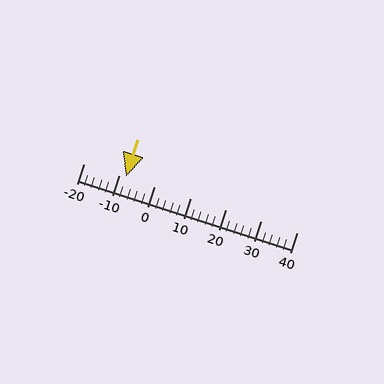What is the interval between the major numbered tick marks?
The major tick marks are spaced 10 units apart.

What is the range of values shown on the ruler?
The ruler shows values from -20 to 40.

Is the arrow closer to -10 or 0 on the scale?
The arrow is closer to -10.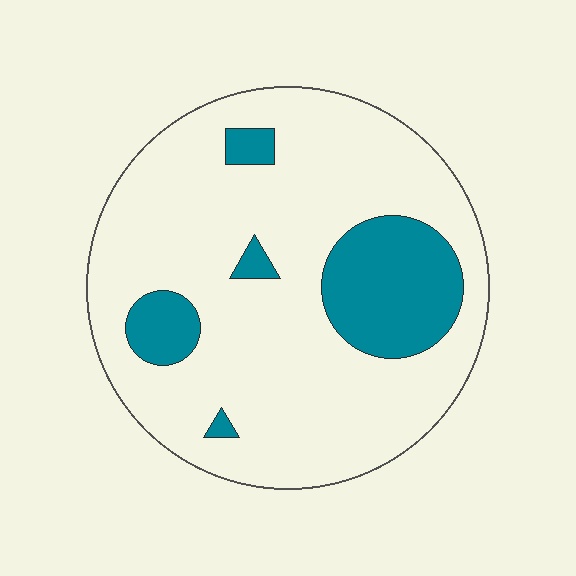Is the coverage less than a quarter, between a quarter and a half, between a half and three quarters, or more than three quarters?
Less than a quarter.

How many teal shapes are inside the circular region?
5.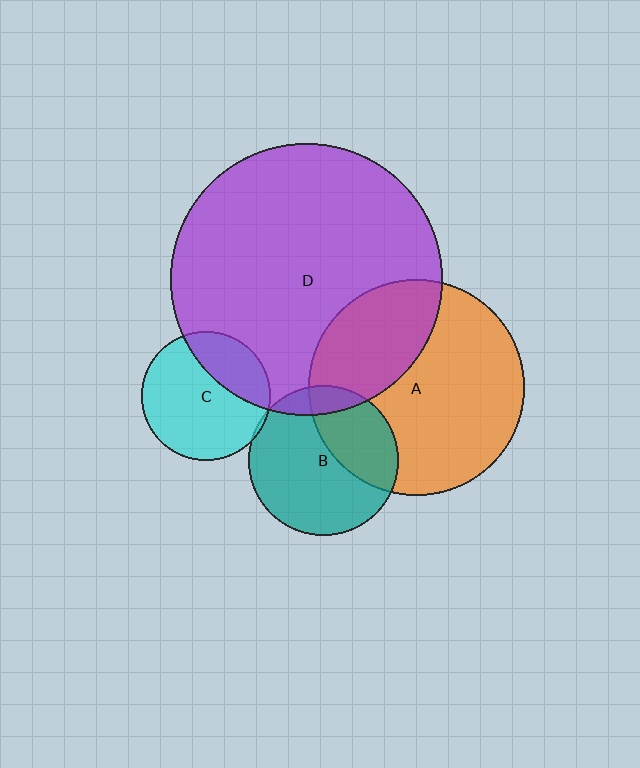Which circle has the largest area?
Circle D (purple).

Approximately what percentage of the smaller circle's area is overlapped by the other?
Approximately 30%.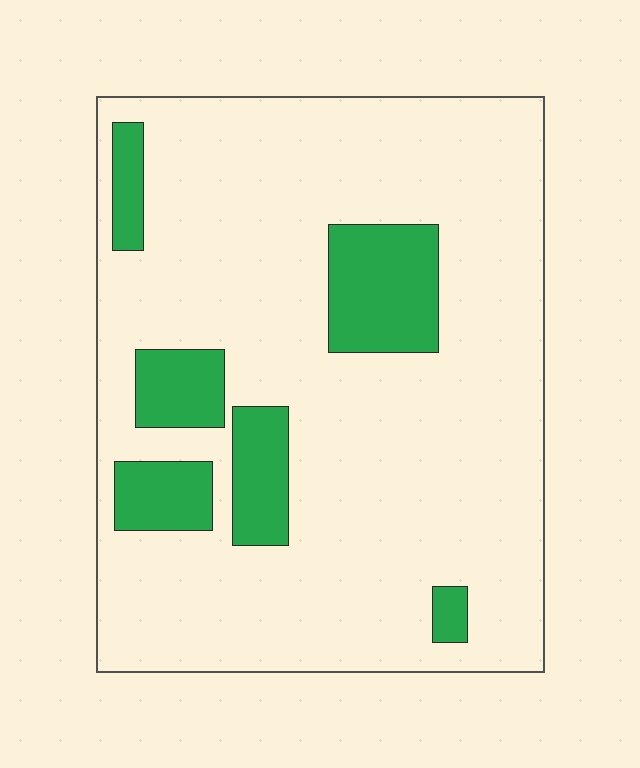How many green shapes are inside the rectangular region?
6.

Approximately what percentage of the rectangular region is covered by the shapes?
Approximately 15%.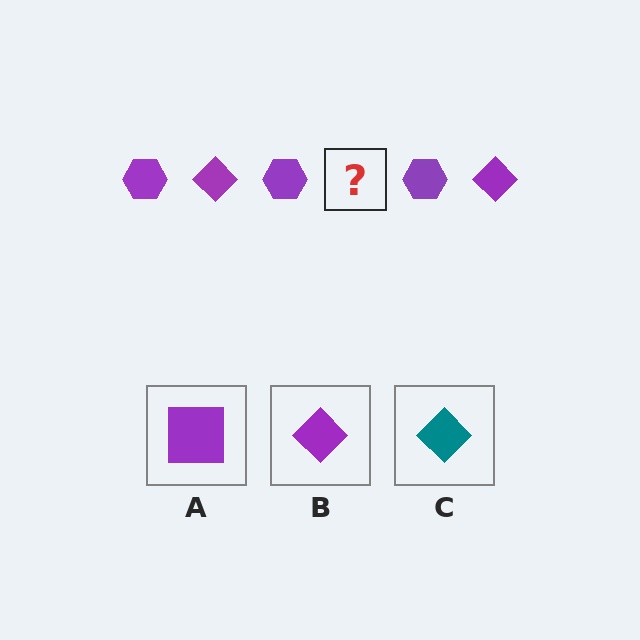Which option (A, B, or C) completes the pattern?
B.